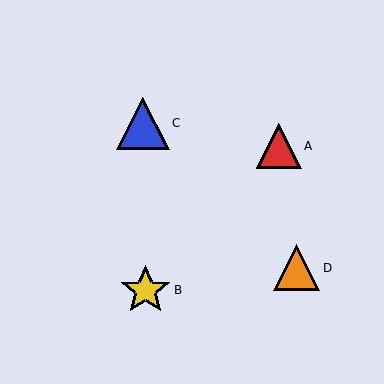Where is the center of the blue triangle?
The center of the blue triangle is at (143, 123).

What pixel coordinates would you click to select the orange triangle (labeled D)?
Click at (296, 268) to select the orange triangle D.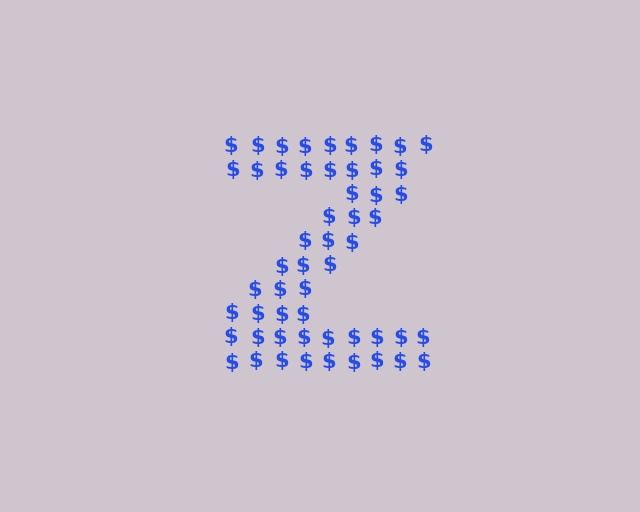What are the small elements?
The small elements are dollar signs.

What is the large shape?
The large shape is the letter Z.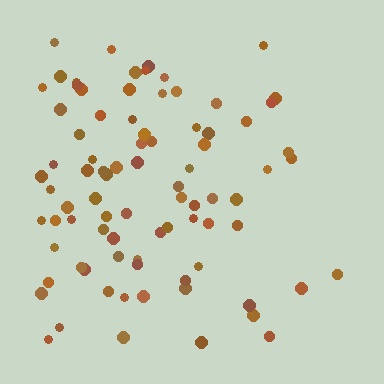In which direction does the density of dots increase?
From right to left, with the left side densest.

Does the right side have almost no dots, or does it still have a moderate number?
Still a moderate number, just noticeably fewer than the left.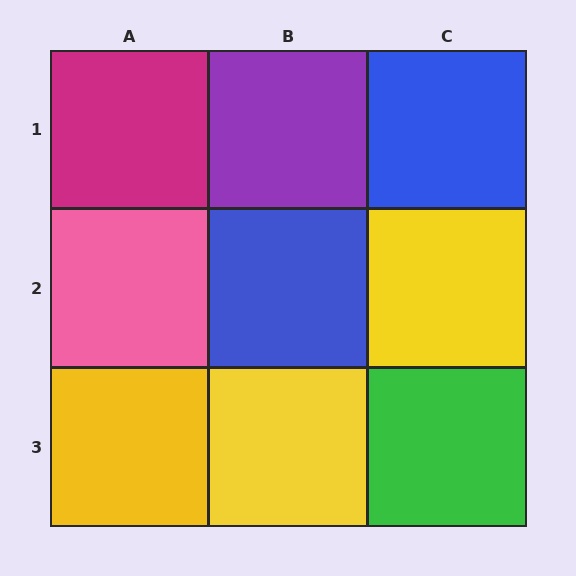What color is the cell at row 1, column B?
Purple.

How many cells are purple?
1 cell is purple.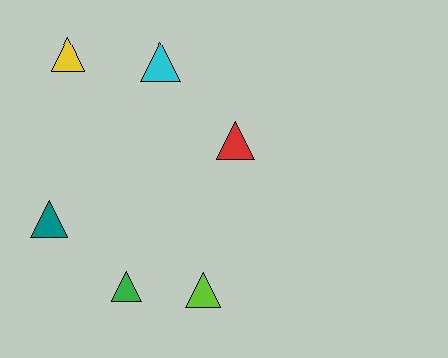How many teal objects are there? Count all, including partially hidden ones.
There is 1 teal object.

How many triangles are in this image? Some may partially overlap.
There are 6 triangles.